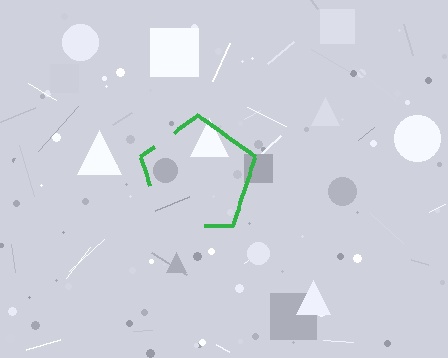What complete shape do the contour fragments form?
The contour fragments form a pentagon.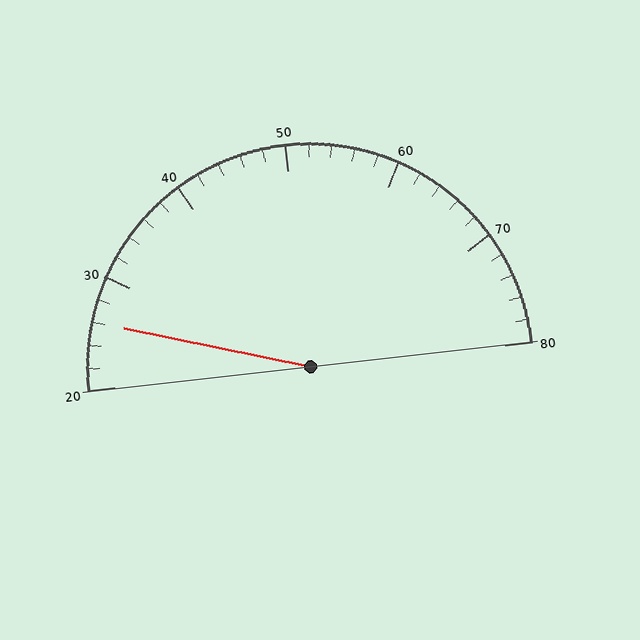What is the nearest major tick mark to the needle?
The nearest major tick mark is 30.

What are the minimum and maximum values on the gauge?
The gauge ranges from 20 to 80.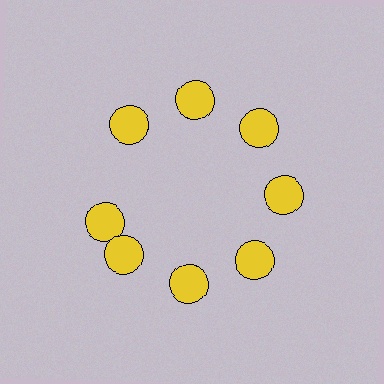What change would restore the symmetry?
The symmetry would be restored by rotating it back into even spacing with its neighbors so that all 8 circles sit at equal angles and equal distance from the center.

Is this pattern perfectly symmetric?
No. The 8 yellow circles are arranged in a ring, but one element near the 9 o'clock position is rotated out of alignment along the ring, breaking the 8-fold rotational symmetry.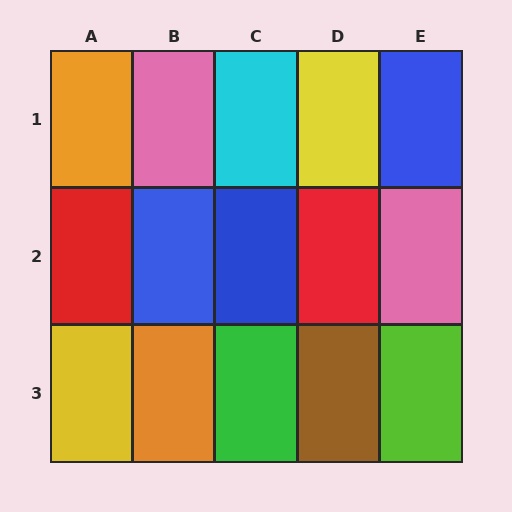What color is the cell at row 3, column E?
Lime.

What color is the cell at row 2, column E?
Pink.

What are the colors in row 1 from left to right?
Orange, pink, cyan, yellow, blue.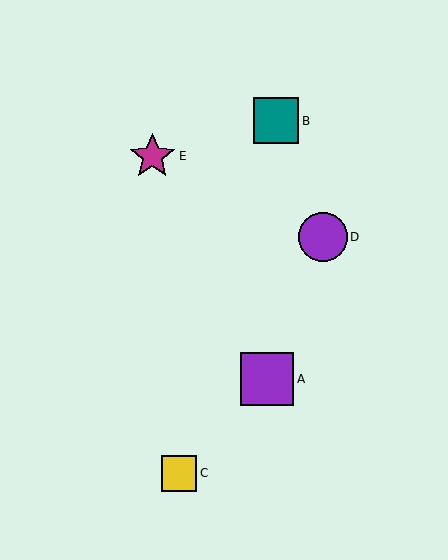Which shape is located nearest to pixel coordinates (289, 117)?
The teal square (labeled B) at (276, 121) is nearest to that location.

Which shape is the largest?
The purple square (labeled A) is the largest.